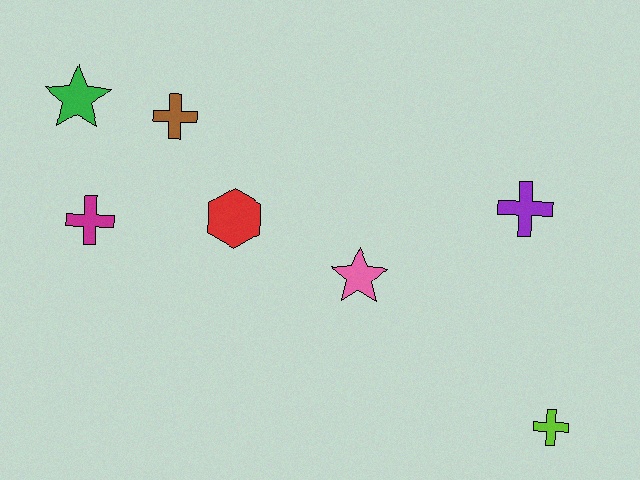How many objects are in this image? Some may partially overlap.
There are 7 objects.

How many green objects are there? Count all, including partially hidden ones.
There is 1 green object.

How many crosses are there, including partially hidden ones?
There are 4 crosses.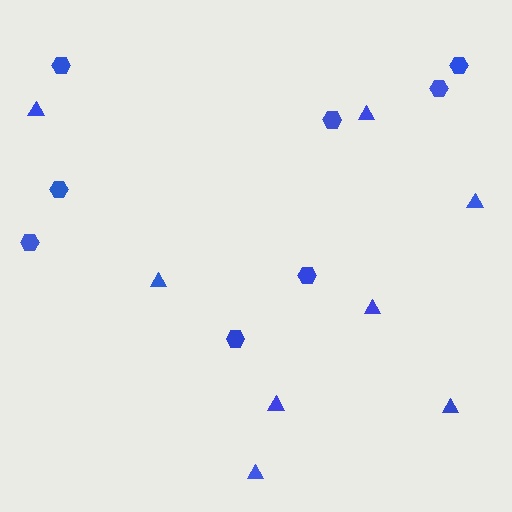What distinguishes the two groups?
There are 2 groups: one group of hexagons (8) and one group of triangles (8).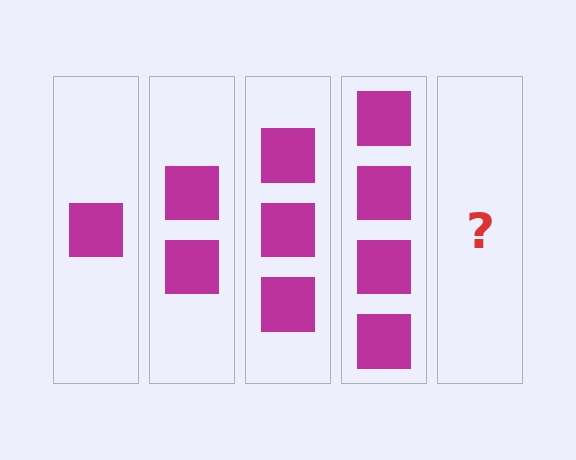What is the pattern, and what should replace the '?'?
The pattern is that each step adds one more square. The '?' should be 5 squares.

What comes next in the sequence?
The next element should be 5 squares.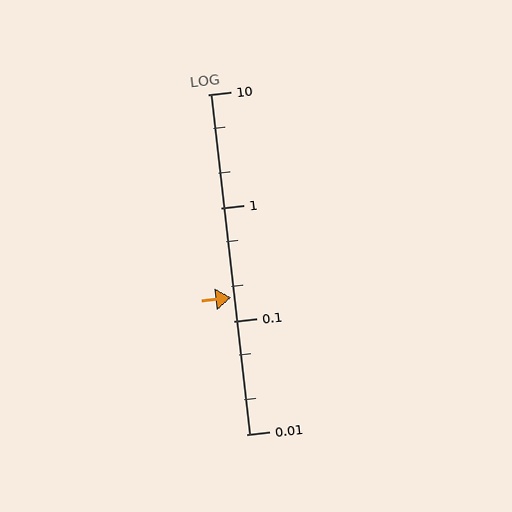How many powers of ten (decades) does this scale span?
The scale spans 3 decades, from 0.01 to 10.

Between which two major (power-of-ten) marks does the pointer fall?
The pointer is between 0.1 and 1.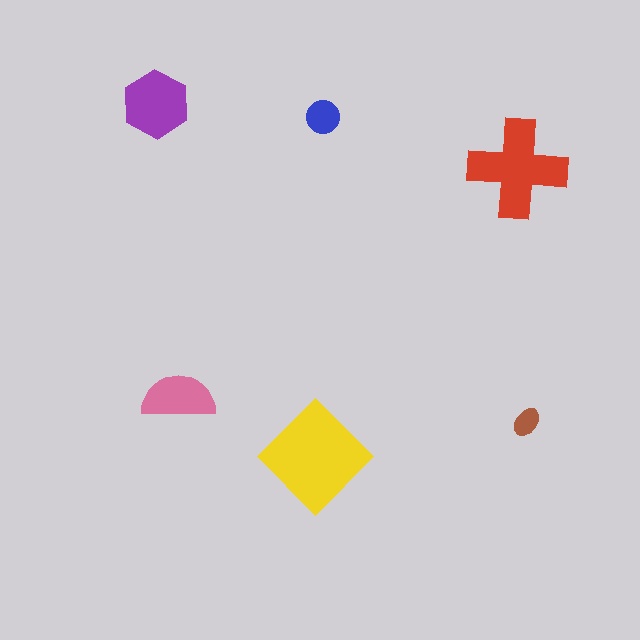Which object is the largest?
The yellow diamond.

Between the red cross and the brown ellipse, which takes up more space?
The red cross.